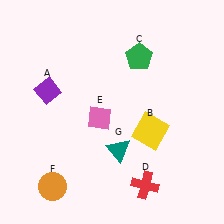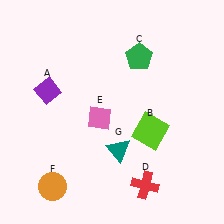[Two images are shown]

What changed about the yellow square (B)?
In Image 1, B is yellow. In Image 2, it changed to lime.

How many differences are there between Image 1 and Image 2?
There is 1 difference between the two images.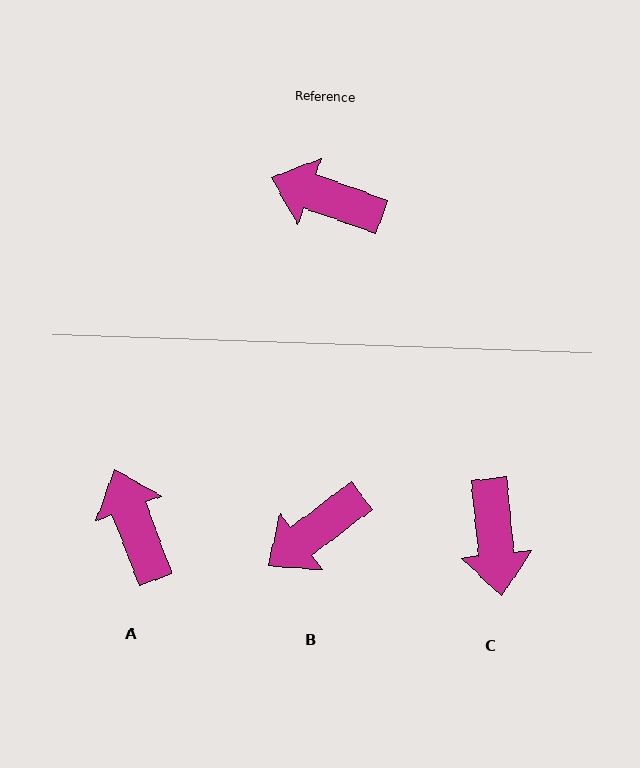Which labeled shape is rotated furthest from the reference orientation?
C, about 116 degrees away.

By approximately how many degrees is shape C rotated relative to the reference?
Approximately 116 degrees counter-clockwise.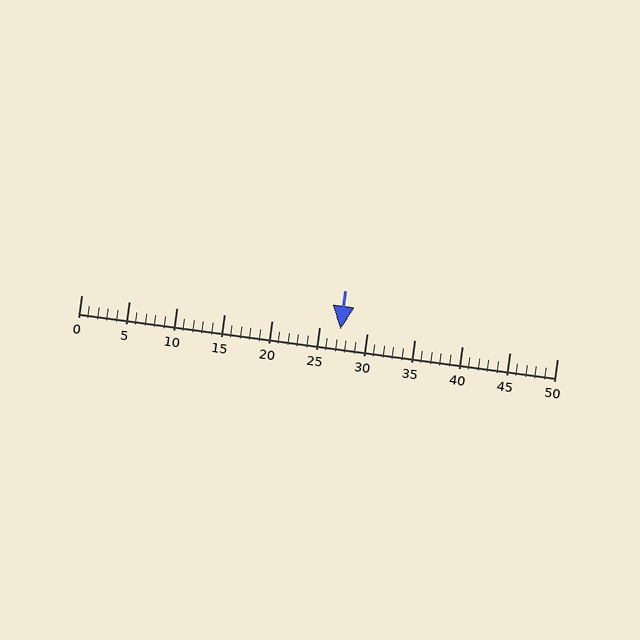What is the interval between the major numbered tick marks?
The major tick marks are spaced 5 units apart.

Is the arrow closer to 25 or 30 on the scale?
The arrow is closer to 25.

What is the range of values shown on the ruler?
The ruler shows values from 0 to 50.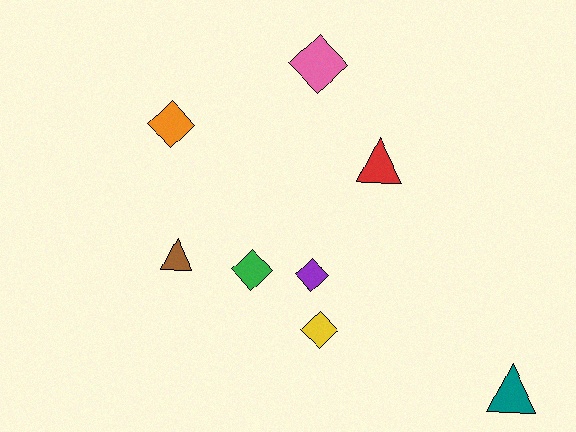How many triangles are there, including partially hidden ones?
There are 3 triangles.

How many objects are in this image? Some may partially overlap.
There are 8 objects.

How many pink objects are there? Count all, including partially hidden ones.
There is 1 pink object.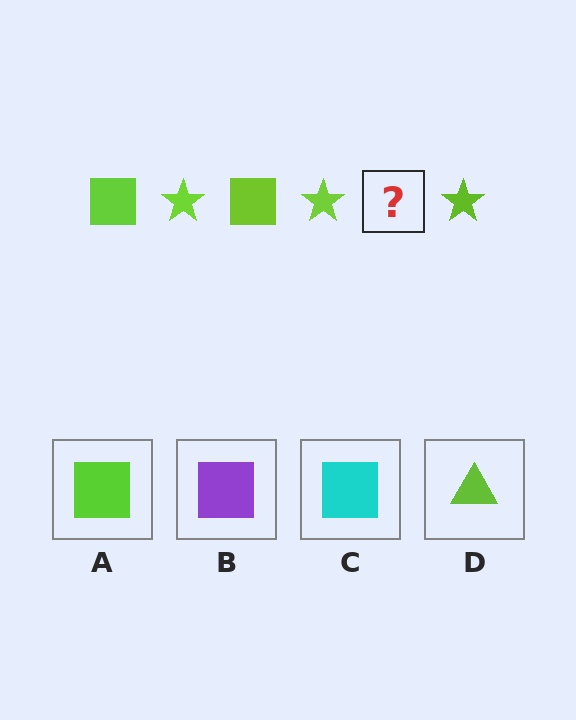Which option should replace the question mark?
Option A.